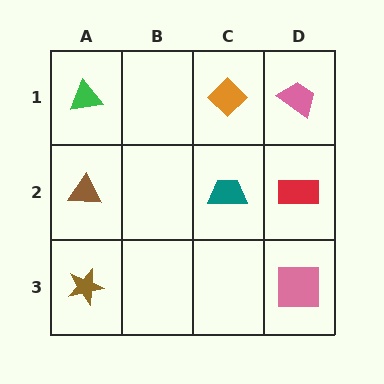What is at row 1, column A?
A green triangle.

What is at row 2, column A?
A brown triangle.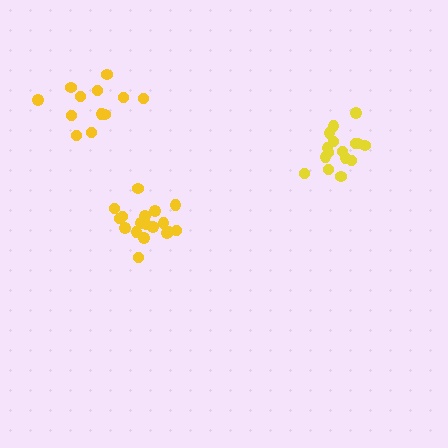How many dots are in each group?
Group 1: 16 dots, Group 2: 12 dots, Group 3: 18 dots (46 total).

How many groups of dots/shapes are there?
There are 3 groups.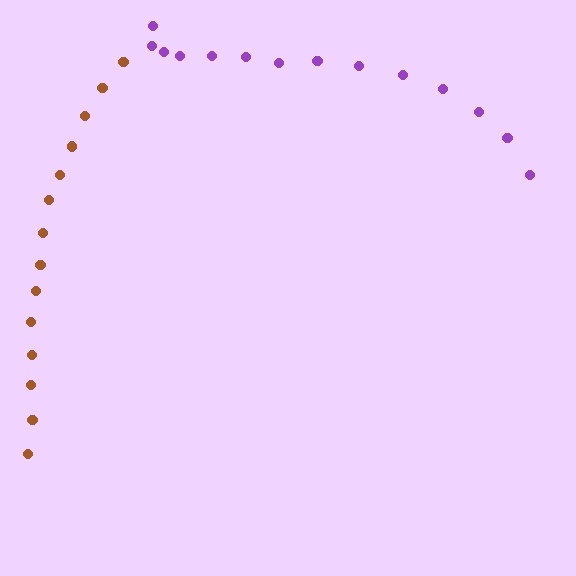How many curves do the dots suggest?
There are 2 distinct paths.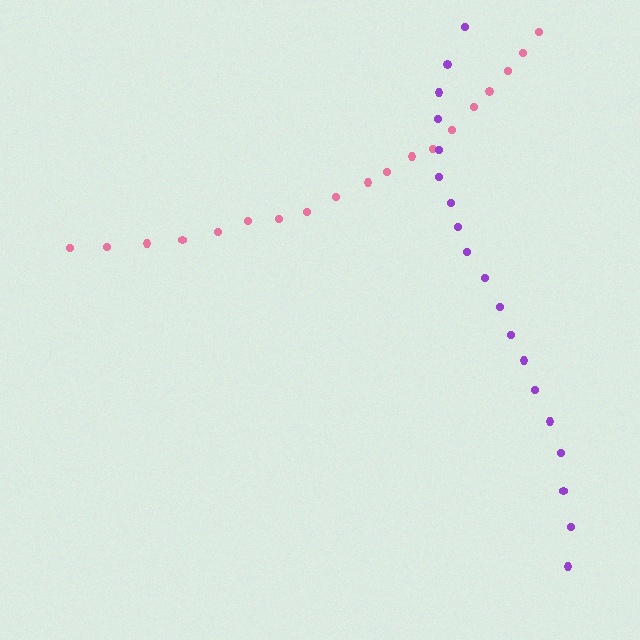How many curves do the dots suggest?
There are 2 distinct paths.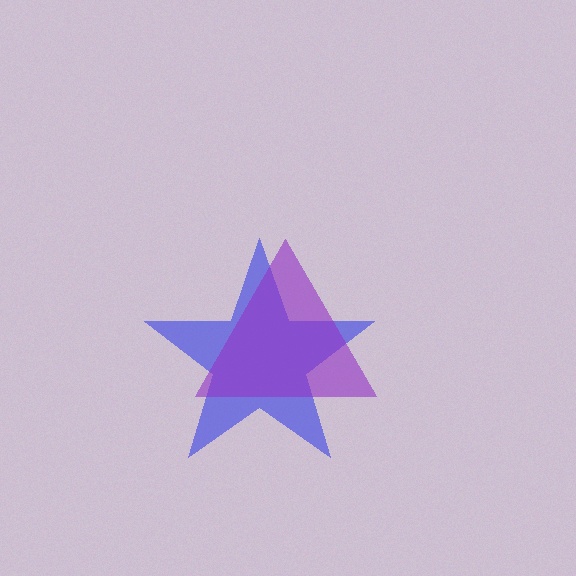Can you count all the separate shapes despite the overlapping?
Yes, there are 2 separate shapes.